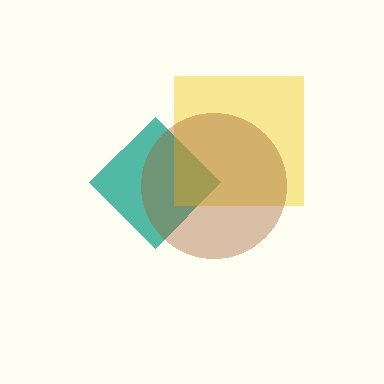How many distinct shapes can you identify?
There are 3 distinct shapes: a teal diamond, a yellow square, a brown circle.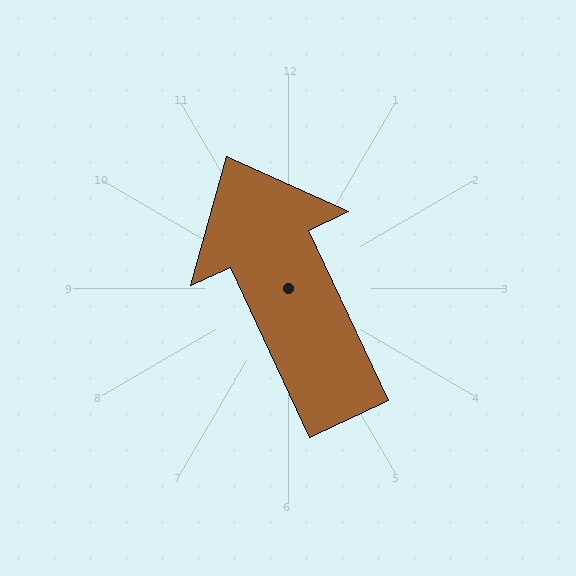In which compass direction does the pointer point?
Northwest.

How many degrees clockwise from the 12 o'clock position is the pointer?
Approximately 335 degrees.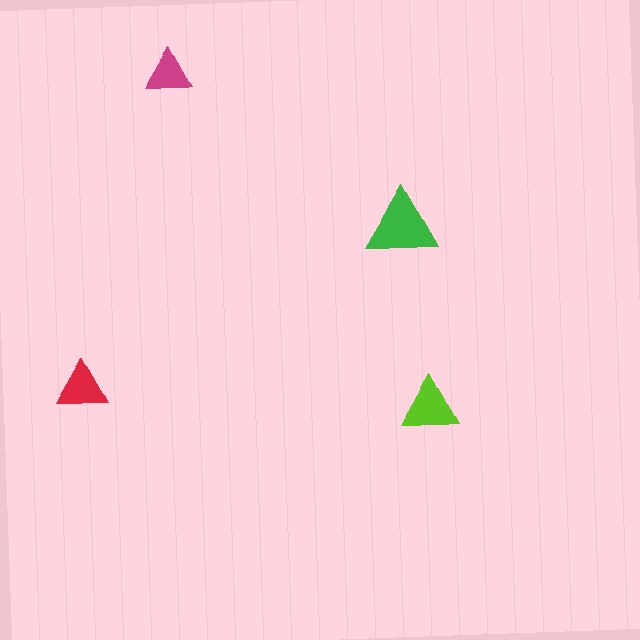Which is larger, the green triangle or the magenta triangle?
The green one.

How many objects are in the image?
There are 4 objects in the image.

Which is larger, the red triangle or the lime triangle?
The lime one.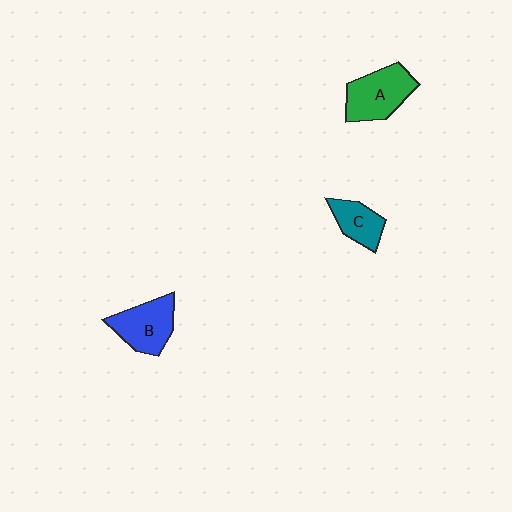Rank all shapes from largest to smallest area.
From largest to smallest: A (green), B (blue), C (teal).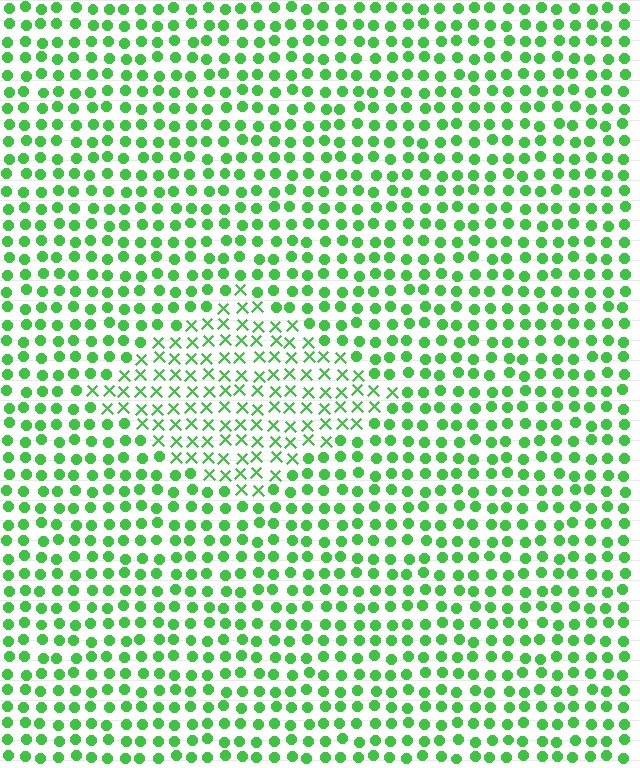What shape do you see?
I see a diamond.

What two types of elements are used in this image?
The image uses X marks inside the diamond region and circles outside it.